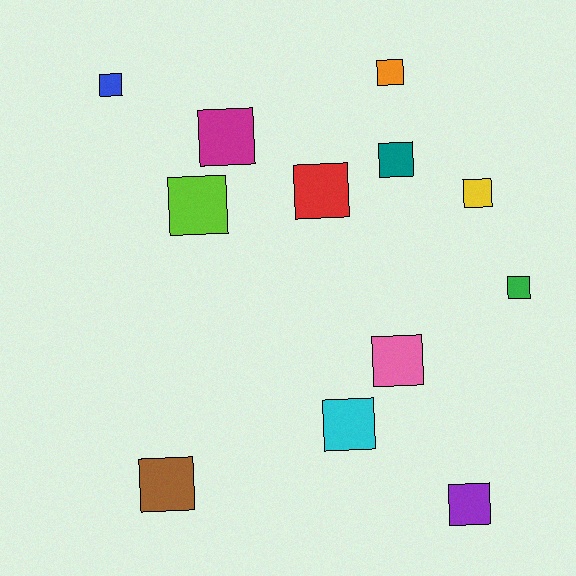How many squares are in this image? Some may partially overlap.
There are 12 squares.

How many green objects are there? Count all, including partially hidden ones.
There is 1 green object.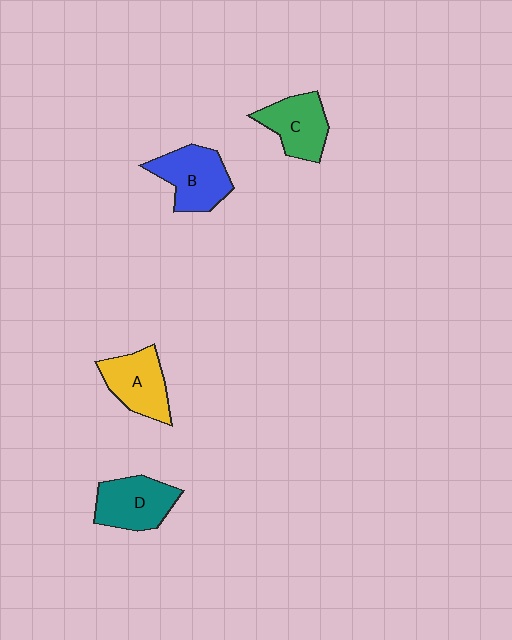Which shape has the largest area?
Shape B (blue).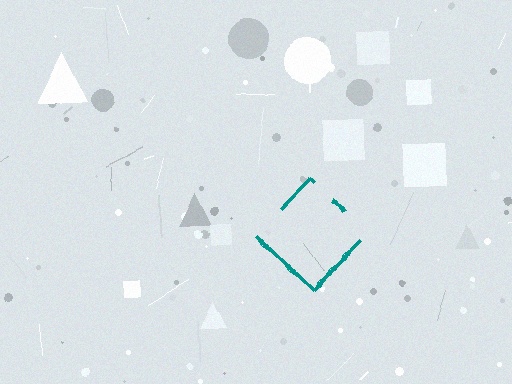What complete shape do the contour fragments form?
The contour fragments form a diamond.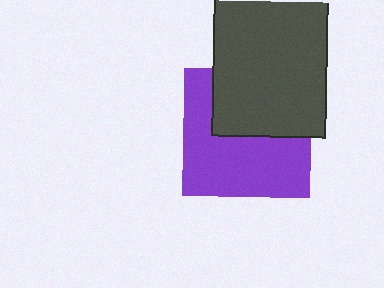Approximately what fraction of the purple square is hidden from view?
Roughly 42% of the purple square is hidden behind the dark gray rectangle.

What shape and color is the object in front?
The object in front is a dark gray rectangle.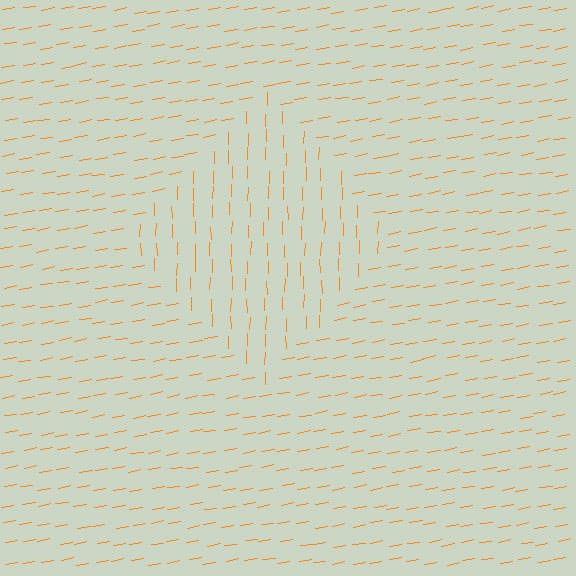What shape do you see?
I see a diamond.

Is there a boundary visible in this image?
Yes, there is a texture boundary formed by a change in line orientation.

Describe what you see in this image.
The image is filled with small orange line segments. A diamond region in the image has lines oriented differently from the surrounding lines, creating a visible texture boundary.